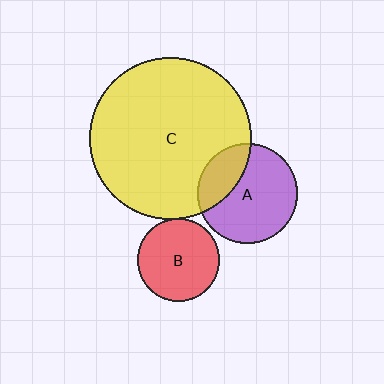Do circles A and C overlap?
Yes.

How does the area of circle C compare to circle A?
Approximately 2.6 times.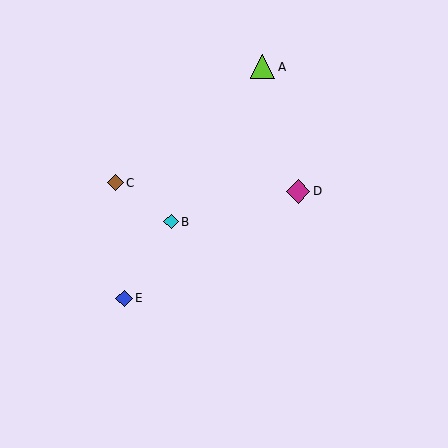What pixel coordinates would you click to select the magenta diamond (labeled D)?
Click at (298, 191) to select the magenta diamond D.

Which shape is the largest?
The lime triangle (labeled A) is the largest.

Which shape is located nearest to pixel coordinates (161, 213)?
The cyan diamond (labeled B) at (171, 222) is nearest to that location.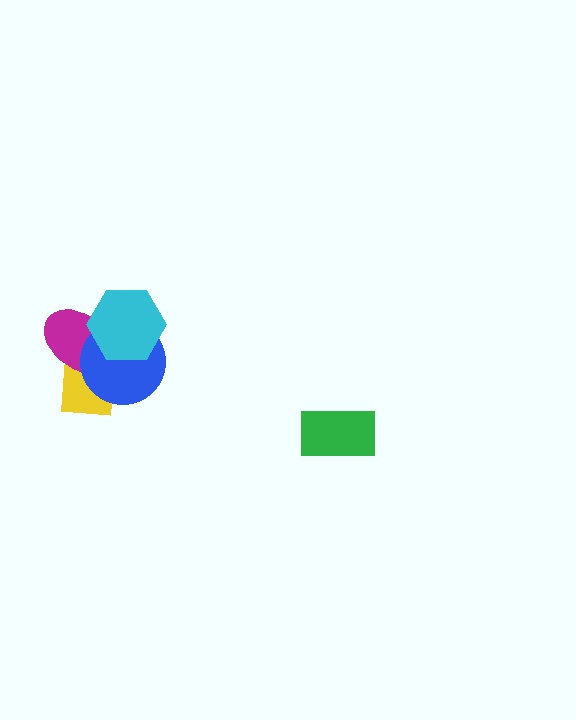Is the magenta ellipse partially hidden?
Yes, it is partially covered by another shape.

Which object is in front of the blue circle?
The cyan hexagon is in front of the blue circle.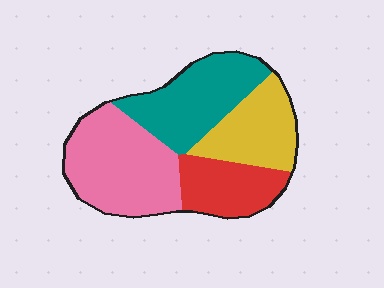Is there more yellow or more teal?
Teal.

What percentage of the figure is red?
Red takes up between a sixth and a third of the figure.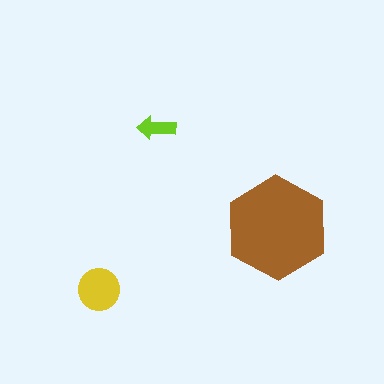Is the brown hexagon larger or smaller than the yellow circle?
Larger.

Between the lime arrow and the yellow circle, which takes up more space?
The yellow circle.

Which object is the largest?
The brown hexagon.